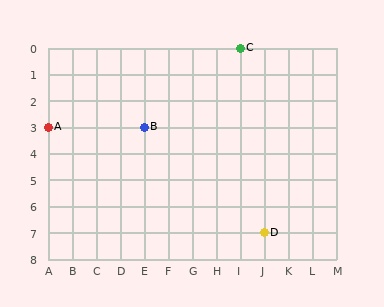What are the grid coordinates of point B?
Point B is at grid coordinates (E, 3).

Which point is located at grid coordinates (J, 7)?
Point D is at (J, 7).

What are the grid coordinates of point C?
Point C is at grid coordinates (I, 0).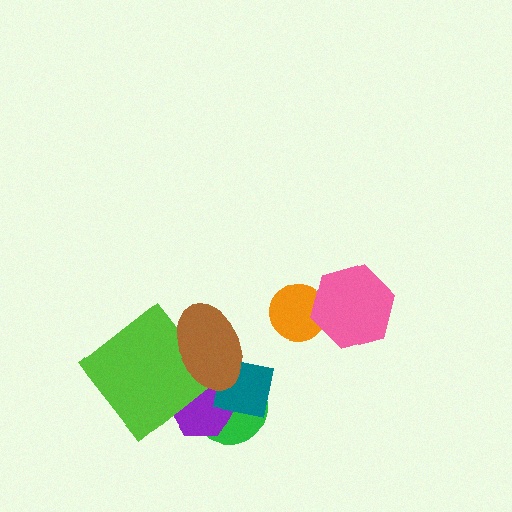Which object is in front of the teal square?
The brown ellipse is in front of the teal square.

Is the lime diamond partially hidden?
Yes, it is partially covered by another shape.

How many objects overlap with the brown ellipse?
4 objects overlap with the brown ellipse.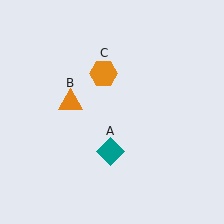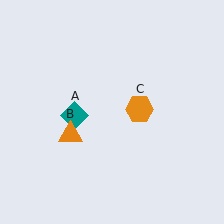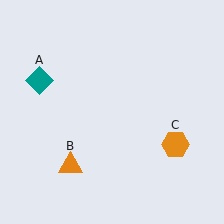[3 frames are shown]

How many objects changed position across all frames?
3 objects changed position: teal diamond (object A), orange triangle (object B), orange hexagon (object C).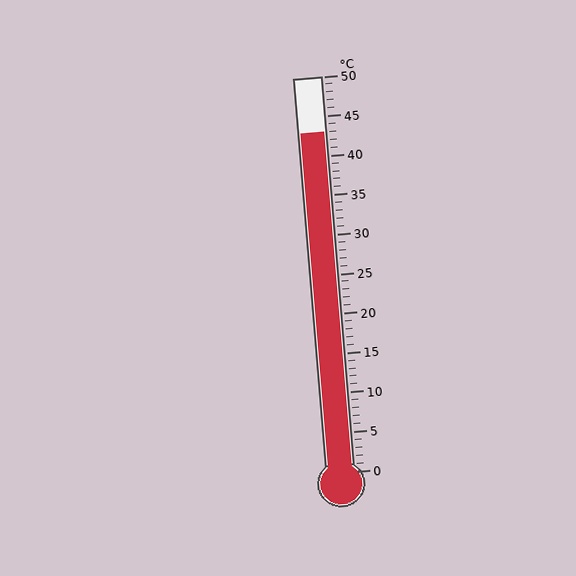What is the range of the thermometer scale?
The thermometer scale ranges from 0°C to 50°C.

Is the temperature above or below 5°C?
The temperature is above 5°C.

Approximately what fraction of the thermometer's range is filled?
The thermometer is filled to approximately 85% of its range.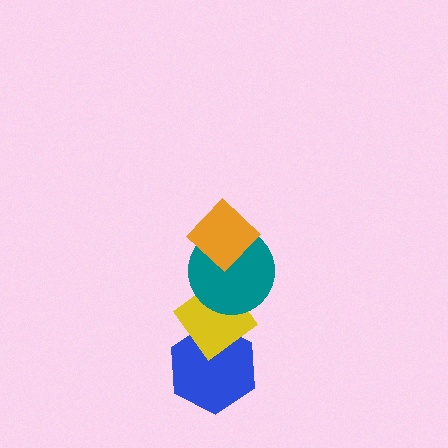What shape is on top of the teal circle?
The orange diamond is on top of the teal circle.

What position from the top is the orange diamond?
The orange diamond is 1st from the top.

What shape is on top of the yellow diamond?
The teal circle is on top of the yellow diamond.